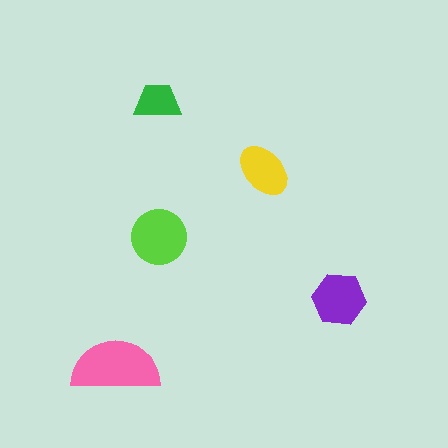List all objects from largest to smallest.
The pink semicircle, the lime circle, the purple hexagon, the yellow ellipse, the green trapezoid.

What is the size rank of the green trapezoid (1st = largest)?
5th.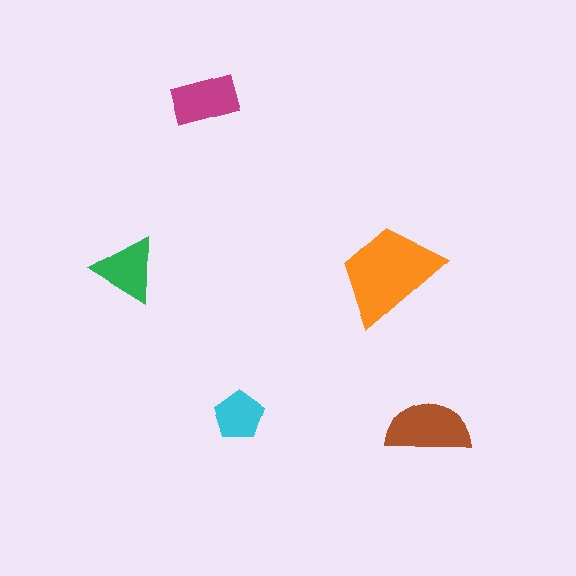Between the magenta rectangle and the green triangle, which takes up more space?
The magenta rectangle.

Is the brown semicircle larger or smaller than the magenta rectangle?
Larger.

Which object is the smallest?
The cyan pentagon.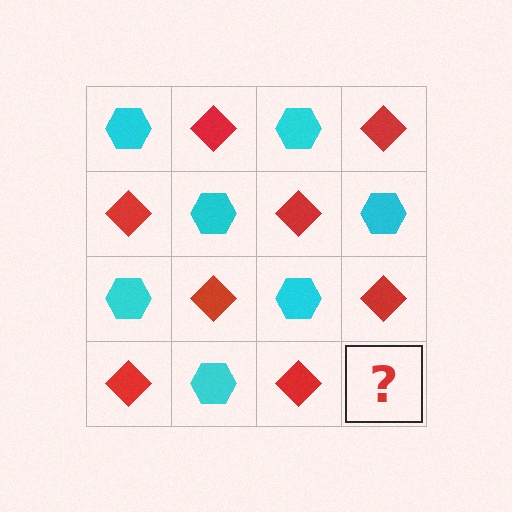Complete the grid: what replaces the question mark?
The question mark should be replaced with a cyan hexagon.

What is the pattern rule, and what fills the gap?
The rule is that it alternates cyan hexagon and red diamond in a checkerboard pattern. The gap should be filled with a cyan hexagon.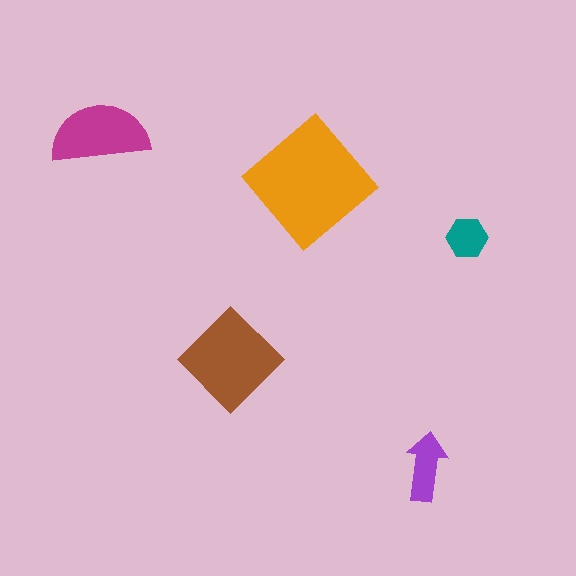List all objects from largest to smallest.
The orange diamond, the brown diamond, the magenta semicircle, the purple arrow, the teal hexagon.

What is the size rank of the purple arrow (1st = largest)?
4th.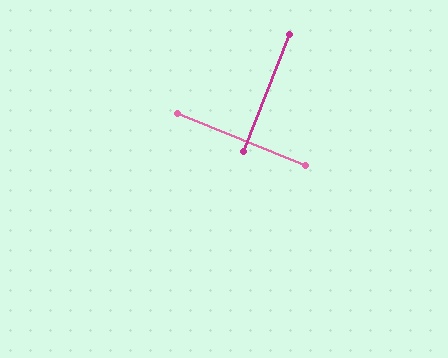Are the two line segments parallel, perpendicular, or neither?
Perpendicular — they meet at approximately 89°.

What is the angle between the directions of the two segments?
Approximately 89 degrees.